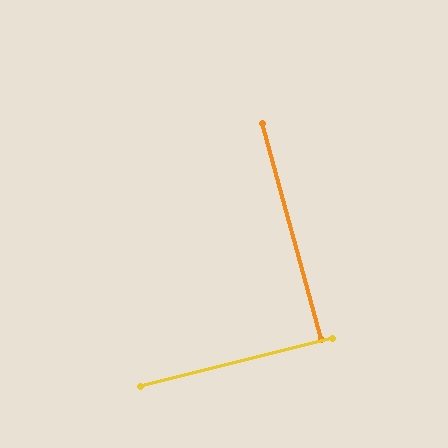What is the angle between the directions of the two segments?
Approximately 89 degrees.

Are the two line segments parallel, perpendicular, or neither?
Perpendicular — they meet at approximately 89°.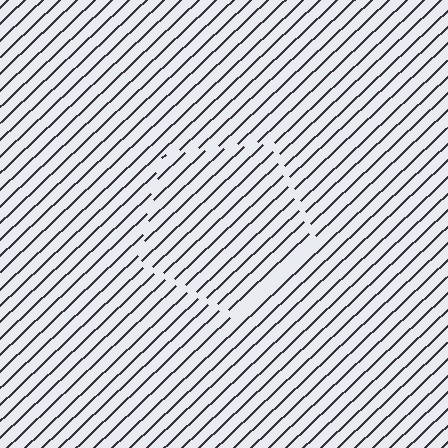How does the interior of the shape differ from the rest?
The interior of the shape contains the same grating, shifted by half a period — the contour is defined by the phase discontinuity where line-ends from the inner and outer gratings abut.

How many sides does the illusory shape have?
5 sides — the line-ends trace a pentagon.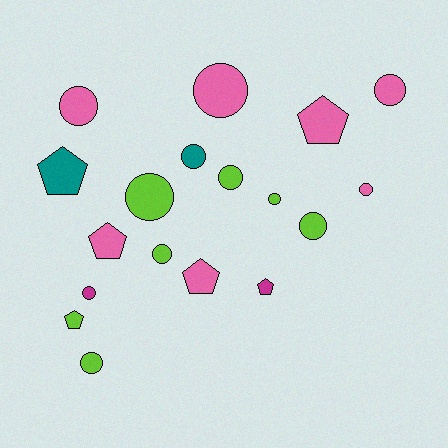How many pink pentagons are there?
There are 3 pink pentagons.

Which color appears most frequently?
Lime, with 7 objects.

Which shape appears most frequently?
Circle, with 12 objects.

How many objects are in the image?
There are 18 objects.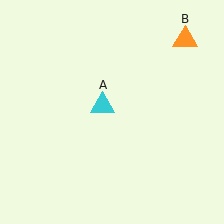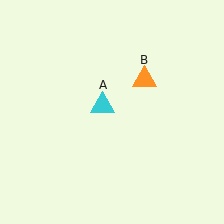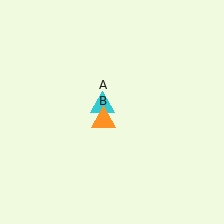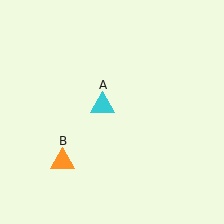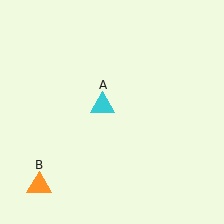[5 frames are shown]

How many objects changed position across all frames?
1 object changed position: orange triangle (object B).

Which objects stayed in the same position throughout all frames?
Cyan triangle (object A) remained stationary.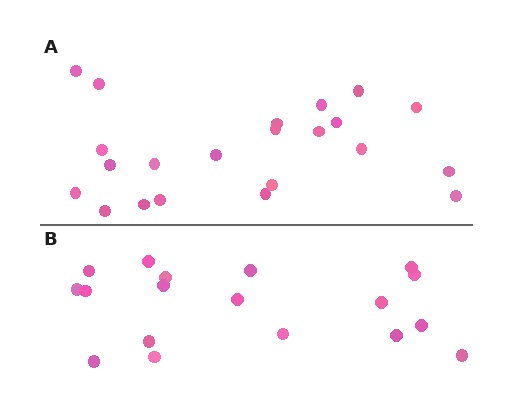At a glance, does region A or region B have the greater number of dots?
Region A (the top region) has more dots.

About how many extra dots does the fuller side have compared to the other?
Region A has about 4 more dots than region B.